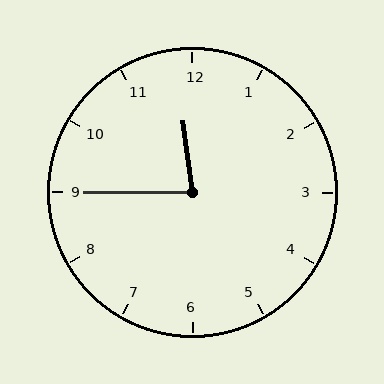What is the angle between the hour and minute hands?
Approximately 82 degrees.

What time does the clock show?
11:45.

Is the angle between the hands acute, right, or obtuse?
It is acute.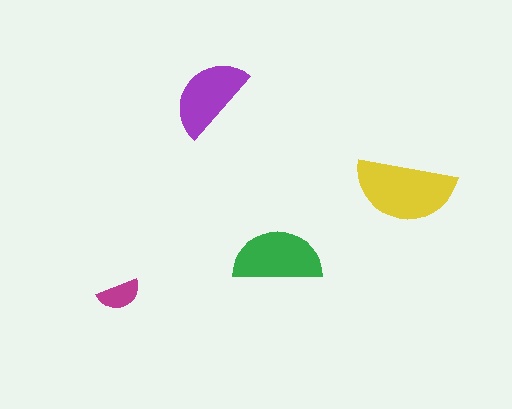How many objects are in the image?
There are 4 objects in the image.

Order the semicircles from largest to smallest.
the yellow one, the green one, the purple one, the magenta one.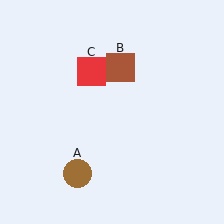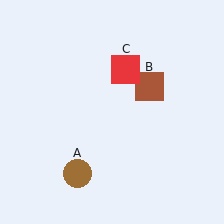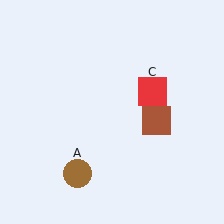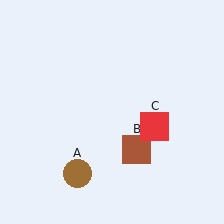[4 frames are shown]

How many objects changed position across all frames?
2 objects changed position: brown square (object B), red square (object C).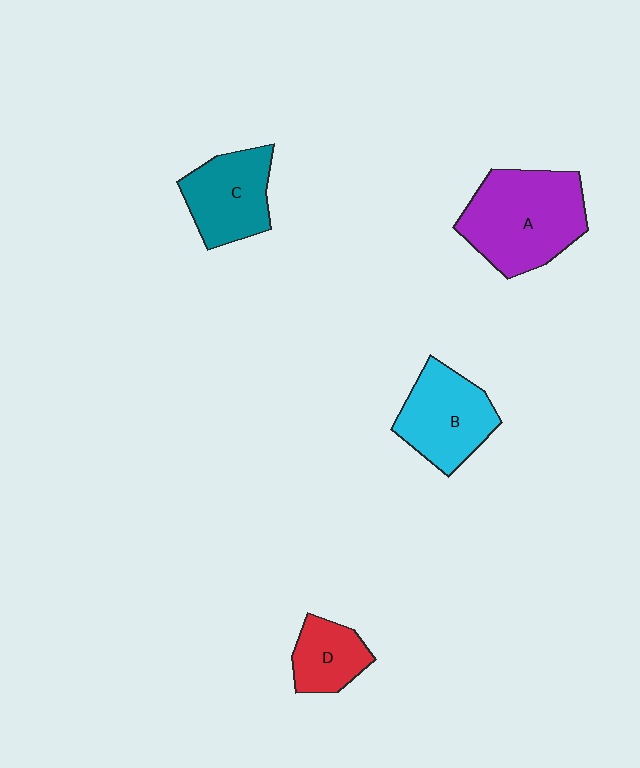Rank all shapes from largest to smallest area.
From largest to smallest: A (purple), B (cyan), C (teal), D (red).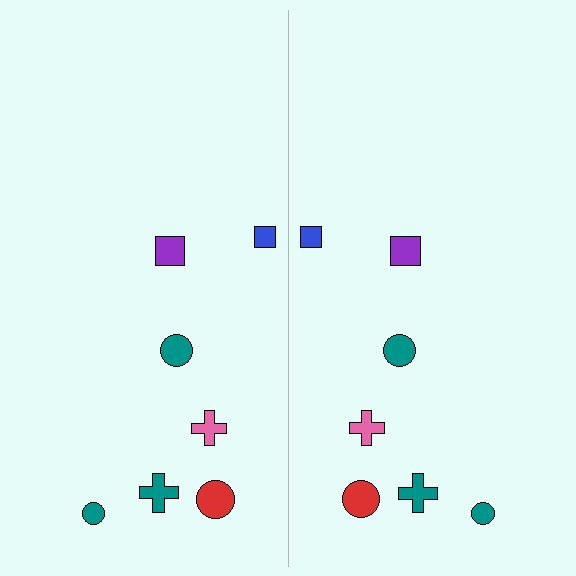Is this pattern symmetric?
Yes, this pattern has bilateral (reflection) symmetry.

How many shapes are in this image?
There are 14 shapes in this image.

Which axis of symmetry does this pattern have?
The pattern has a vertical axis of symmetry running through the center of the image.